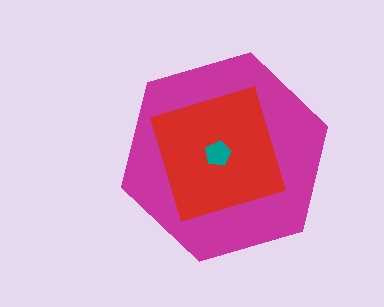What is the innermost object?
The teal pentagon.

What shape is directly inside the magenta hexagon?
The red square.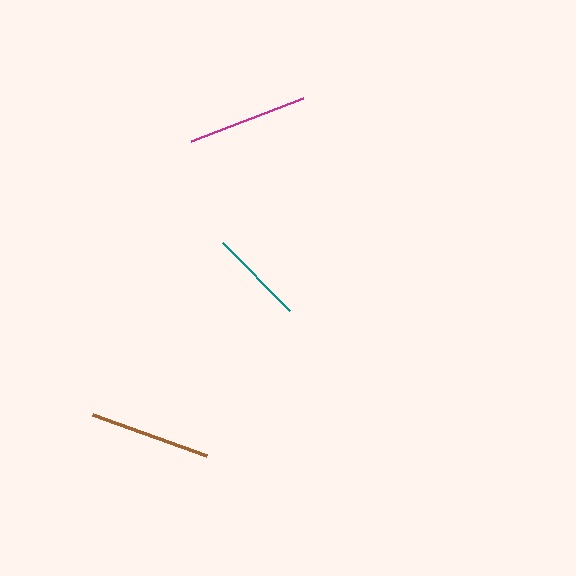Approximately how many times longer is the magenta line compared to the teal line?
The magenta line is approximately 1.3 times the length of the teal line.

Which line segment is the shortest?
The teal line is the shortest at approximately 95 pixels.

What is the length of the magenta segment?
The magenta segment is approximately 120 pixels long.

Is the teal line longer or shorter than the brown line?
The brown line is longer than the teal line.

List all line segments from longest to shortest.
From longest to shortest: brown, magenta, teal.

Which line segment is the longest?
The brown line is the longest at approximately 120 pixels.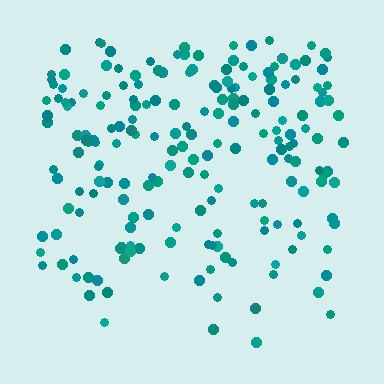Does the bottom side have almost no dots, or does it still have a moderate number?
Still a moderate number, just noticeably fewer than the top.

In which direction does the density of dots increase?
From bottom to top, with the top side densest.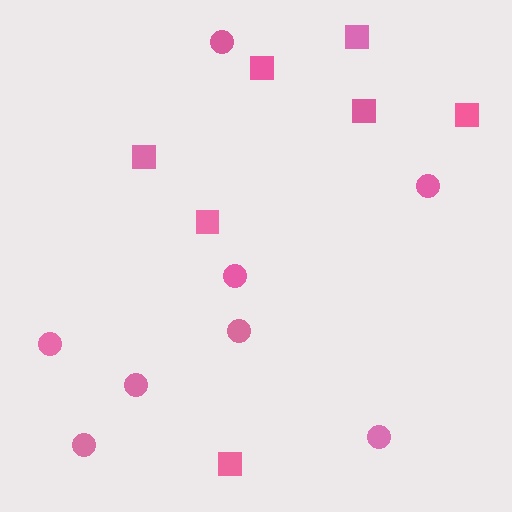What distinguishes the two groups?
There are 2 groups: one group of squares (7) and one group of circles (8).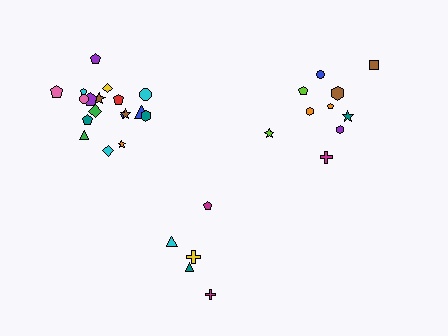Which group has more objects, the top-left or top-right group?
The top-left group.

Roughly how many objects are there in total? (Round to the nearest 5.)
Roughly 35 objects in total.